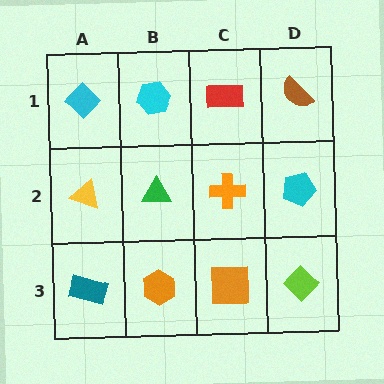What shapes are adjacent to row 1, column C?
An orange cross (row 2, column C), a cyan hexagon (row 1, column B), a brown semicircle (row 1, column D).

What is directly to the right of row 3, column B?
An orange square.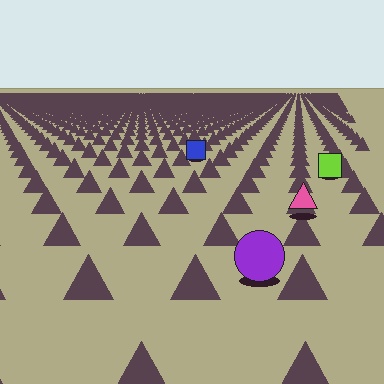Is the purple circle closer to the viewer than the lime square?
Yes. The purple circle is closer — you can tell from the texture gradient: the ground texture is coarser near it.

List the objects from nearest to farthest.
From nearest to farthest: the purple circle, the pink triangle, the lime square, the blue square.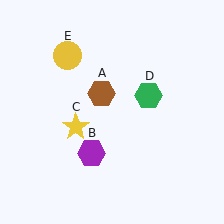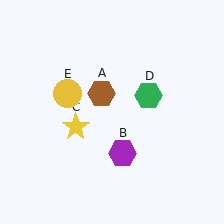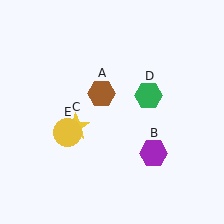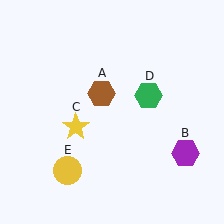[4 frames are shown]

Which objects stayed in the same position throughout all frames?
Brown hexagon (object A) and yellow star (object C) and green hexagon (object D) remained stationary.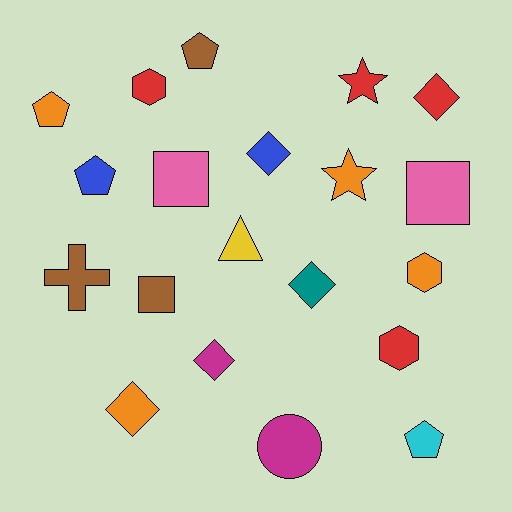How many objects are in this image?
There are 20 objects.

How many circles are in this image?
There is 1 circle.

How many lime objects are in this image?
There are no lime objects.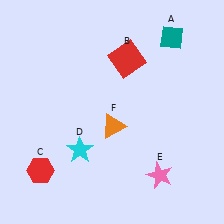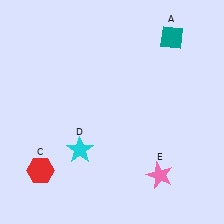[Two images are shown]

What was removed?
The red square (B), the orange triangle (F) were removed in Image 2.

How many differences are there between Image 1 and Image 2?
There are 2 differences between the two images.